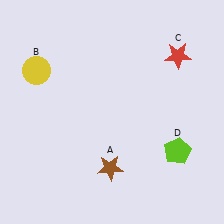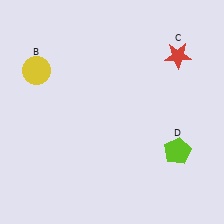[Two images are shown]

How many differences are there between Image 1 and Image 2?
There is 1 difference between the two images.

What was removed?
The brown star (A) was removed in Image 2.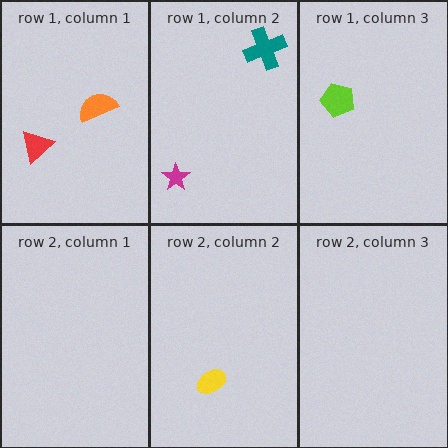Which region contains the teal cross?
The row 1, column 2 region.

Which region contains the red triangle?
The row 1, column 1 region.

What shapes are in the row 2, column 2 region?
The yellow ellipse.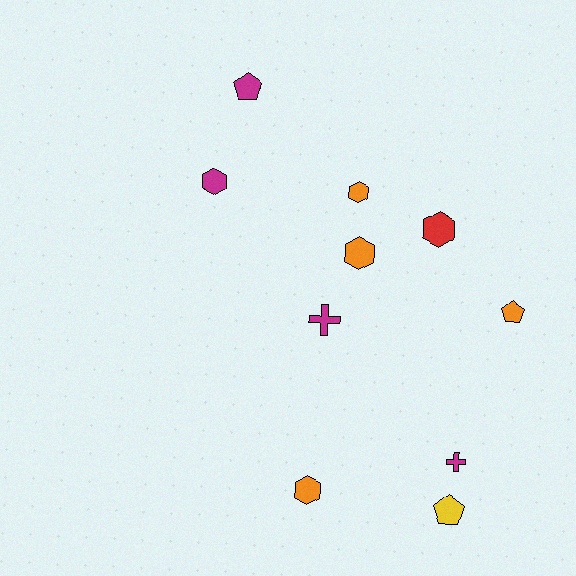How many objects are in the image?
There are 10 objects.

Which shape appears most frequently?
Hexagon, with 5 objects.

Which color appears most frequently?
Orange, with 4 objects.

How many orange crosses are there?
There are no orange crosses.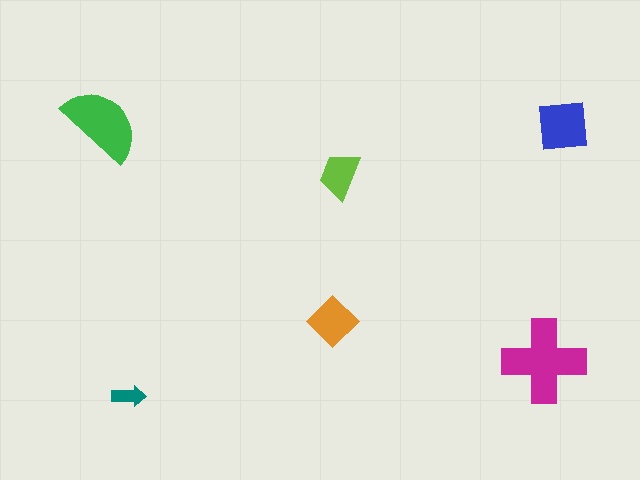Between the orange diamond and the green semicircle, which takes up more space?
The green semicircle.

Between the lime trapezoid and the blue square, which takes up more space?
The blue square.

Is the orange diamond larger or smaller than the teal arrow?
Larger.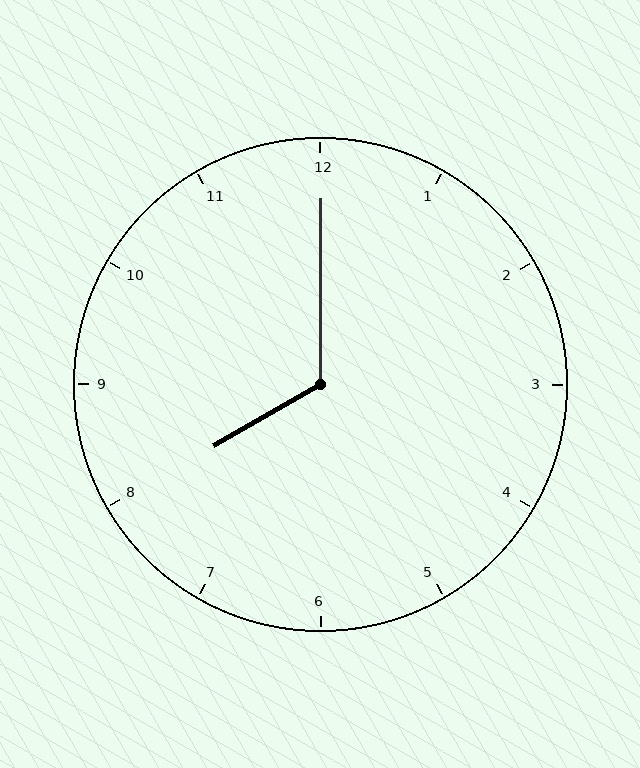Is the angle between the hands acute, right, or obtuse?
It is obtuse.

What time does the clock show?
8:00.